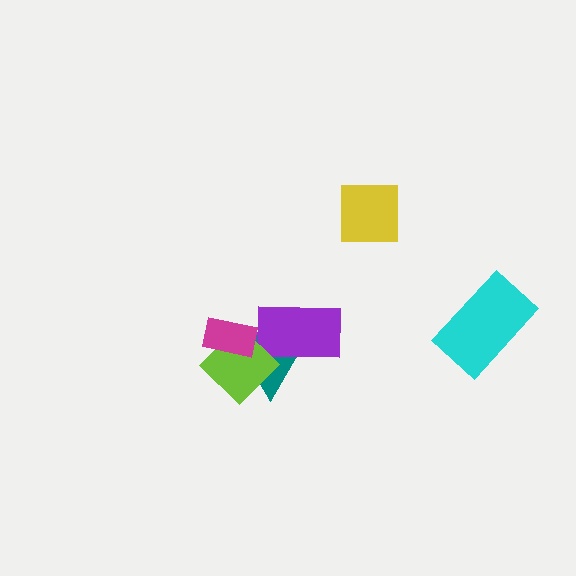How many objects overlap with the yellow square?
0 objects overlap with the yellow square.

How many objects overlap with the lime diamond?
2 objects overlap with the lime diamond.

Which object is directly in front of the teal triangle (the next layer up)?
The purple rectangle is directly in front of the teal triangle.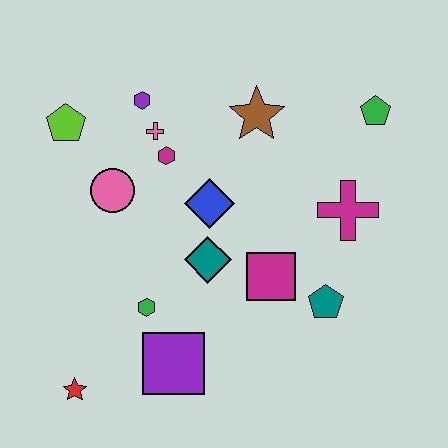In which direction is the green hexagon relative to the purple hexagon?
The green hexagon is below the purple hexagon.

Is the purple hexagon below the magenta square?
No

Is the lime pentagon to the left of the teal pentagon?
Yes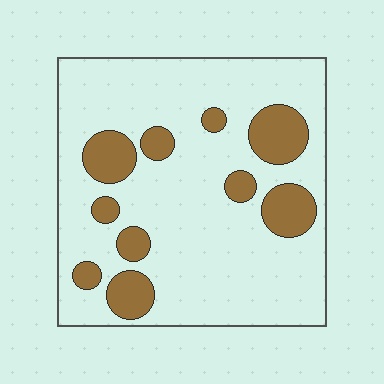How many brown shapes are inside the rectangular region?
10.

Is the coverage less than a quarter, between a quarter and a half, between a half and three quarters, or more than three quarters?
Less than a quarter.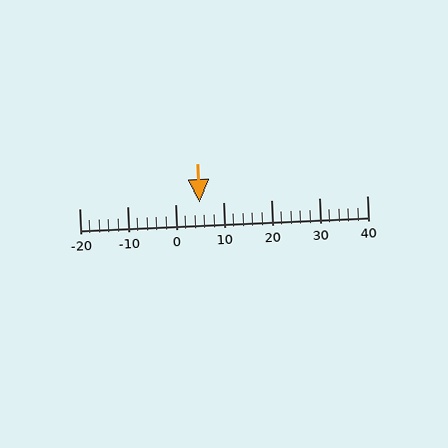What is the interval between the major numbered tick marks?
The major tick marks are spaced 10 units apart.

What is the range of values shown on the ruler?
The ruler shows values from -20 to 40.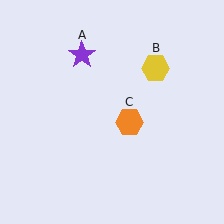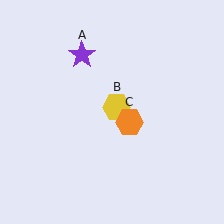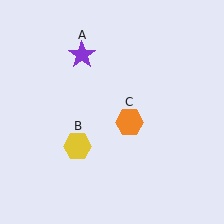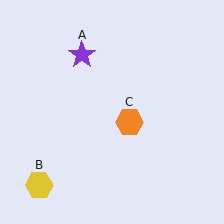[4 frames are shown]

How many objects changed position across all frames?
1 object changed position: yellow hexagon (object B).